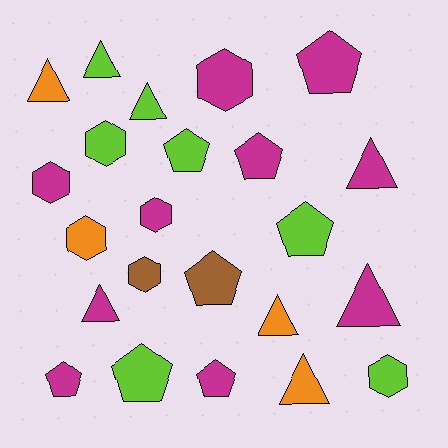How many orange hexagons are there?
There is 1 orange hexagon.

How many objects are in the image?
There are 23 objects.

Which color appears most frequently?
Magenta, with 10 objects.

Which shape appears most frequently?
Pentagon, with 8 objects.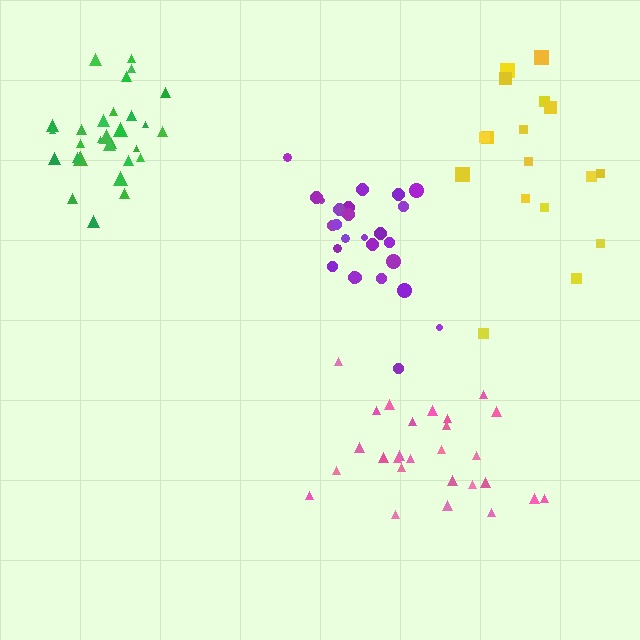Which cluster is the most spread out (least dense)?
Yellow.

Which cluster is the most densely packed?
Green.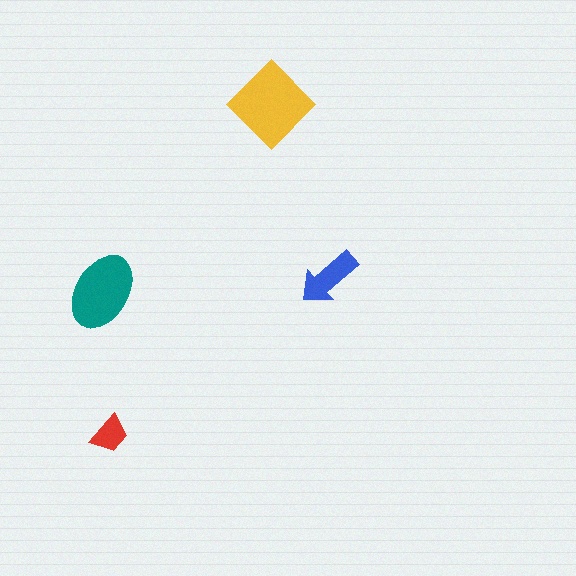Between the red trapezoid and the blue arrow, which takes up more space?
The blue arrow.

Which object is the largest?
The yellow diamond.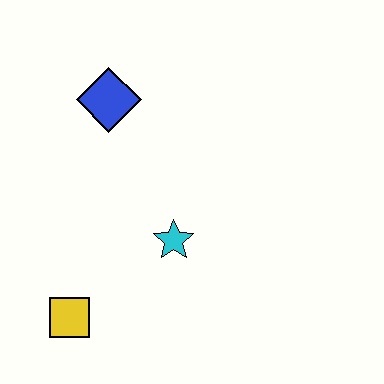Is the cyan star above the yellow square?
Yes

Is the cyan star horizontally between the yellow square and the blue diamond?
No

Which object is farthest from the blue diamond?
The yellow square is farthest from the blue diamond.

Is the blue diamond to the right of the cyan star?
No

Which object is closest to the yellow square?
The cyan star is closest to the yellow square.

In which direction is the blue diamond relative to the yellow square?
The blue diamond is above the yellow square.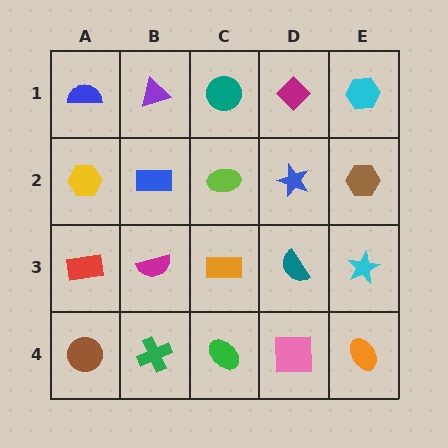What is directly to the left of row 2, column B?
A yellow hexagon.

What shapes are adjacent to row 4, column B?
A magenta semicircle (row 3, column B), a brown circle (row 4, column A), a green ellipse (row 4, column C).